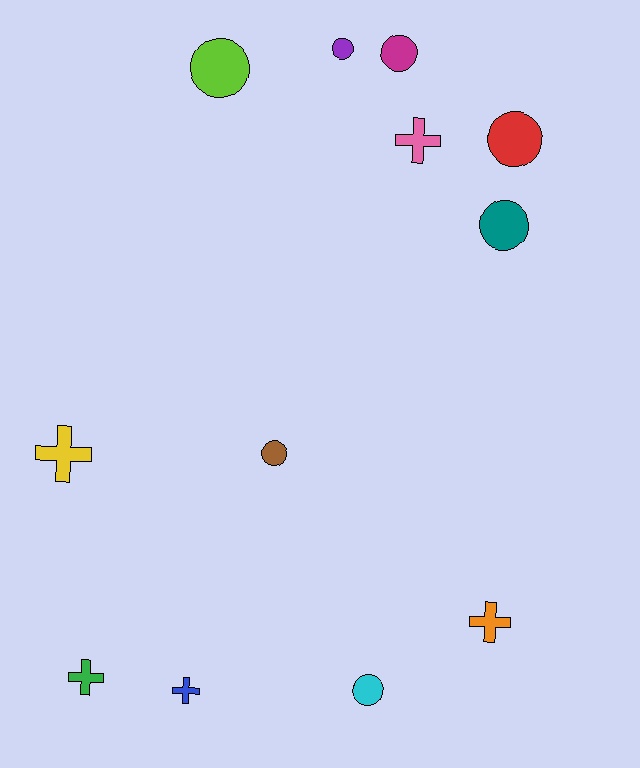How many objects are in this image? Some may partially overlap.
There are 12 objects.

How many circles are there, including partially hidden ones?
There are 7 circles.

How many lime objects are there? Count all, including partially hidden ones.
There is 1 lime object.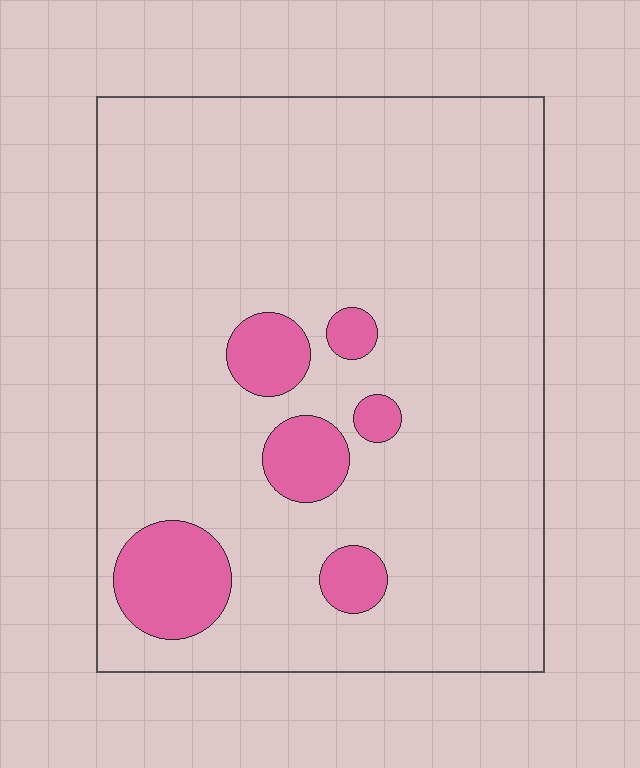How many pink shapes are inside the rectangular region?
6.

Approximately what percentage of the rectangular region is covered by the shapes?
Approximately 10%.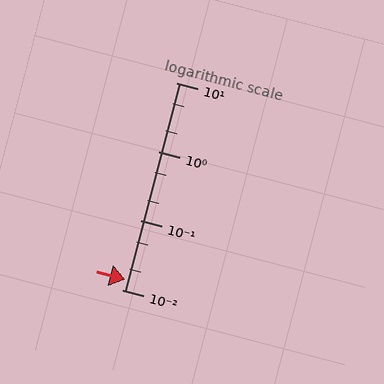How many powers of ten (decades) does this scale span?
The scale spans 3 decades, from 0.01 to 10.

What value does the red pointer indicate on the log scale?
The pointer indicates approximately 0.014.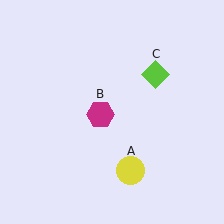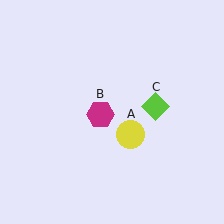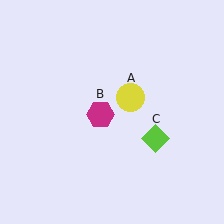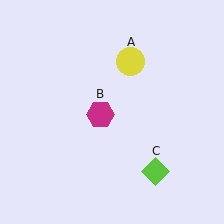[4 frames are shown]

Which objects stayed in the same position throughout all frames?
Magenta hexagon (object B) remained stationary.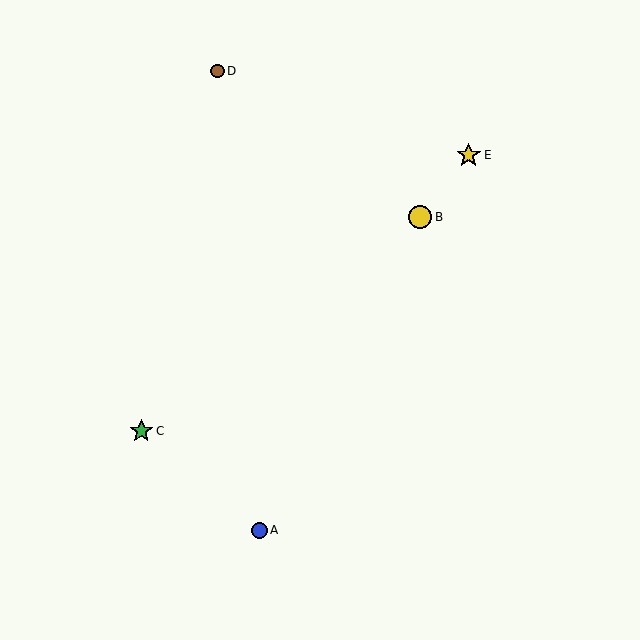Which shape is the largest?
The yellow star (labeled E) is the largest.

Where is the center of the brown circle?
The center of the brown circle is at (218, 71).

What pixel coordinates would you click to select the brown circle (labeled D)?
Click at (218, 71) to select the brown circle D.